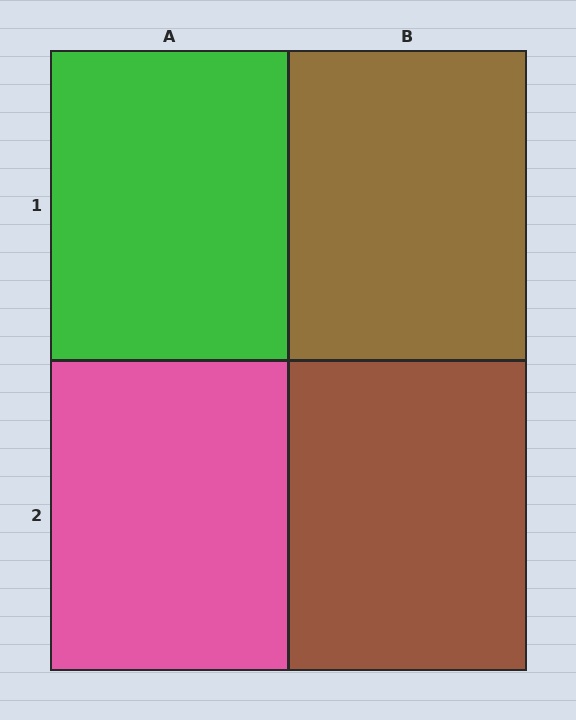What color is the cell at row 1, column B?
Brown.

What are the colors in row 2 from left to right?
Pink, brown.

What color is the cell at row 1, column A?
Green.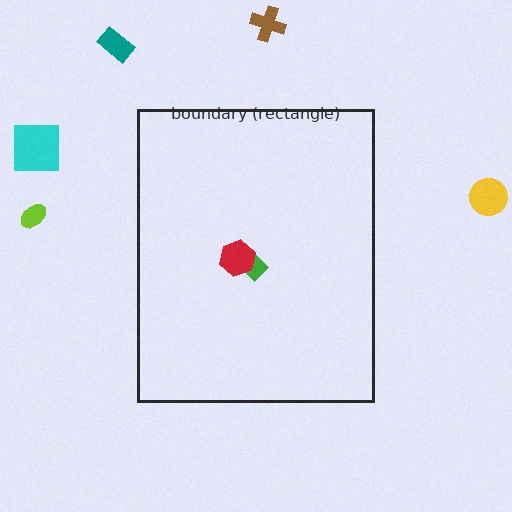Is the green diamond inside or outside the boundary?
Inside.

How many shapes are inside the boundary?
2 inside, 5 outside.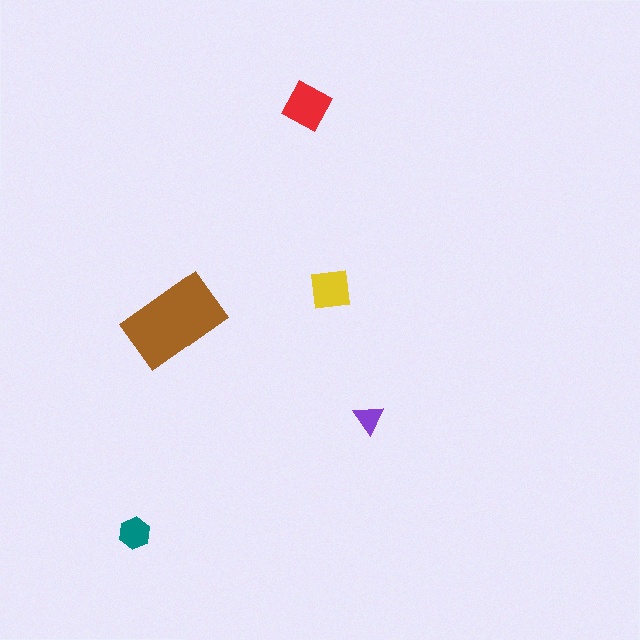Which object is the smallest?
The purple triangle.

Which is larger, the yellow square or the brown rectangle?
The brown rectangle.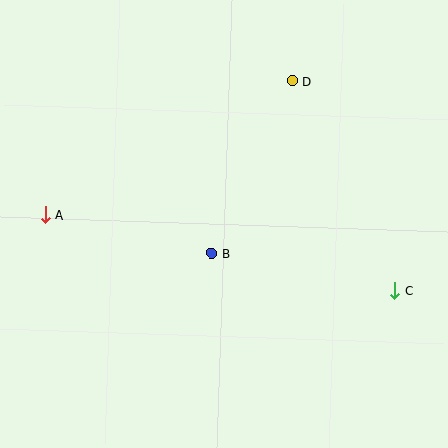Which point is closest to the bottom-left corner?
Point A is closest to the bottom-left corner.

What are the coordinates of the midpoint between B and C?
The midpoint between B and C is at (303, 272).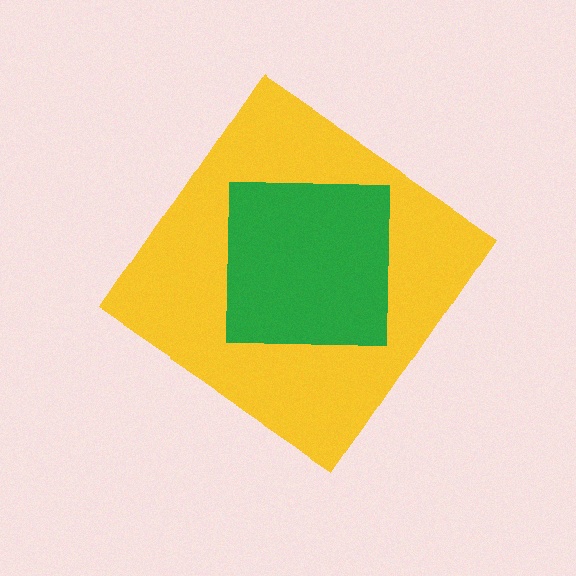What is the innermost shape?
The green square.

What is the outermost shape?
The yellow diamond.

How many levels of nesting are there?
2.